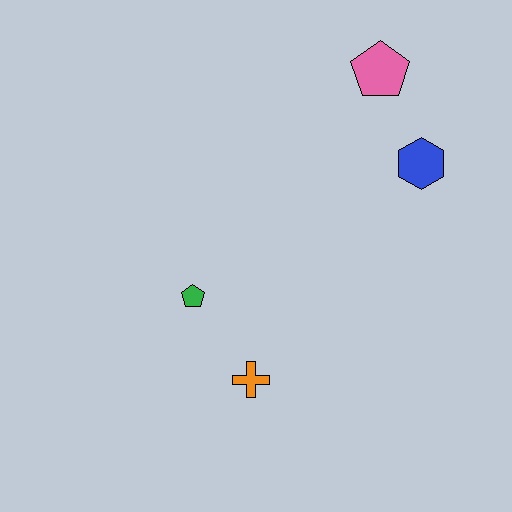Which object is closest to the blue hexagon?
The pink pentagon is closest to the blue hexagon.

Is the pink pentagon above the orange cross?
Yes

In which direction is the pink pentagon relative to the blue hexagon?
The pink pentagon is above the blue hexagon.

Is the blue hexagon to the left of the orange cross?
No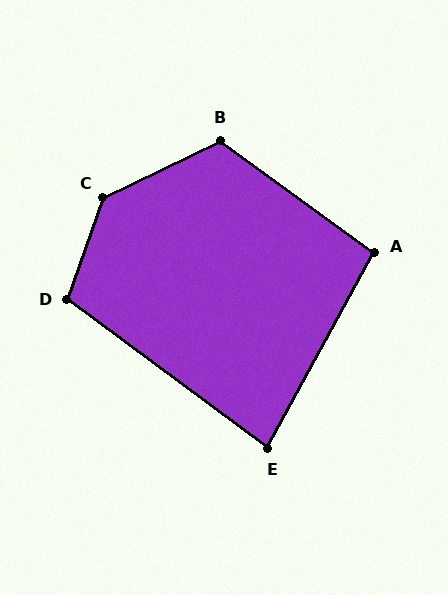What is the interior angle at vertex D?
Approximately 107 degrees (obtuse).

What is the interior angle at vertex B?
Approximately 118 degrees (obtuse).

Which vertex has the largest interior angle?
C, at approximately 135 degrees.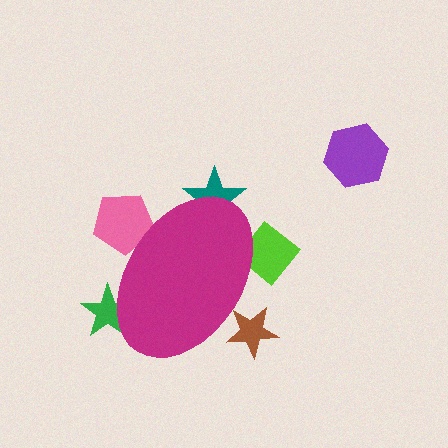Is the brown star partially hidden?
Yes, the brown star is partially hidden behind the magenta ellipse.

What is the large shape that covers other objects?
A magenta ellipse.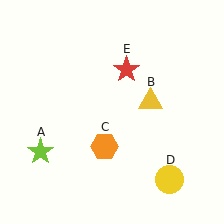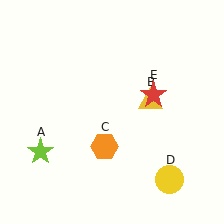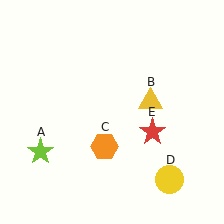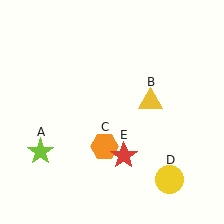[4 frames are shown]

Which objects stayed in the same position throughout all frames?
Lime star (object A) and yellow triangle (object B) and orange hexagon (object C) and yellow circle (object D) remained stationary.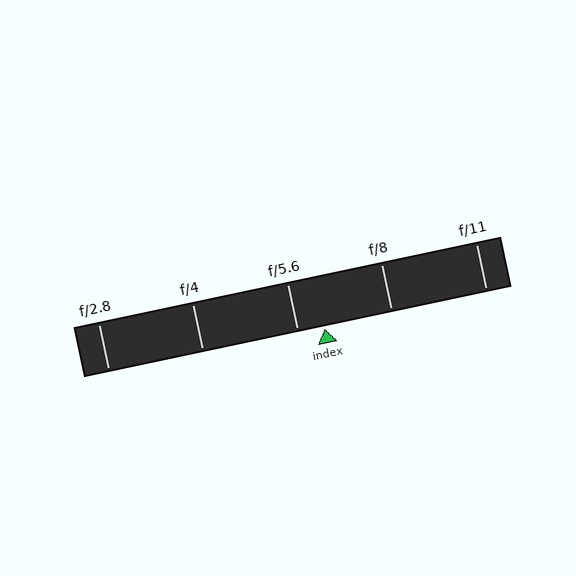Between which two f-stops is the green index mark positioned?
The index mark is between f/5.6 and f/8.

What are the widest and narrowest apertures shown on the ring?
The widest aperture shown is f/2.8 and the narrowest is f/11.